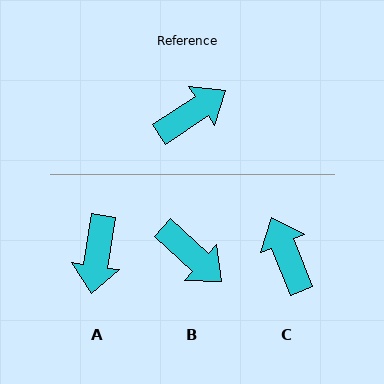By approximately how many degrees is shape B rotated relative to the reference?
Approximately 75 degrees clockwise.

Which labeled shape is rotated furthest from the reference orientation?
A, about 132 degrees away.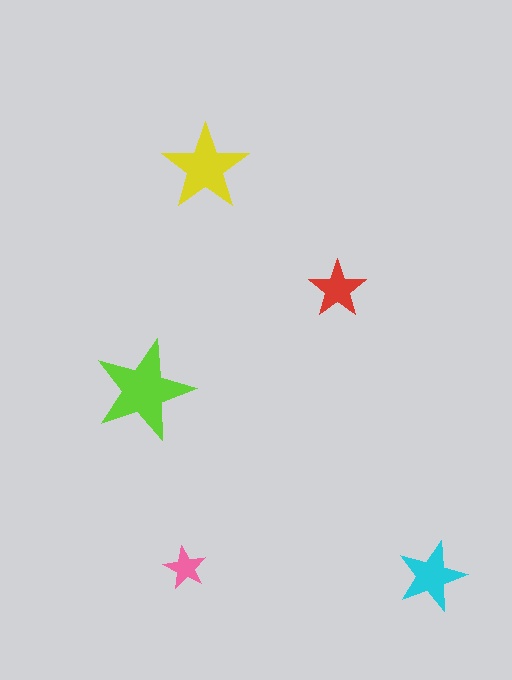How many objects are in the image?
There are 5 objects in the image.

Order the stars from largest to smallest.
the lime one, the yellow one, the cyan one, the red one, the pink one.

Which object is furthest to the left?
The lime star is leftmost.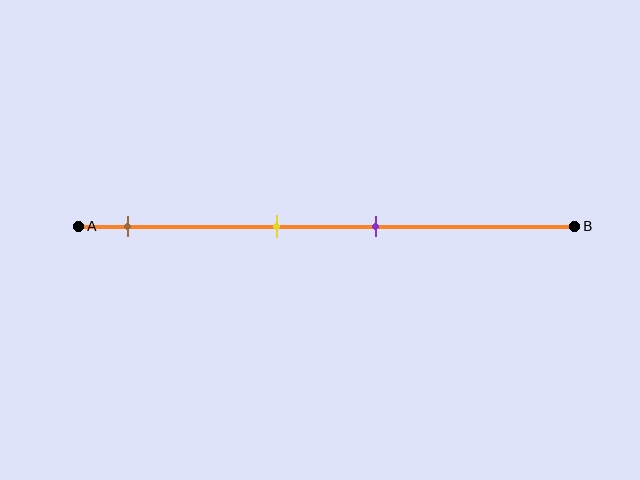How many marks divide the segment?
There are 3 marks dividing the segment.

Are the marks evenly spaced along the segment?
No, the marks are not evenly spaced.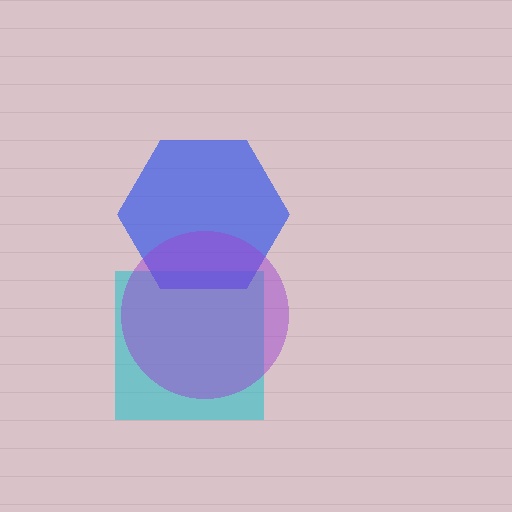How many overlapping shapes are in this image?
There are 3 overlapping shapes in the image.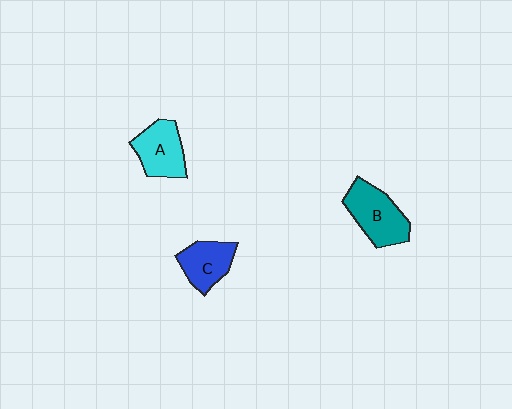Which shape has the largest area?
Shape B (teal).